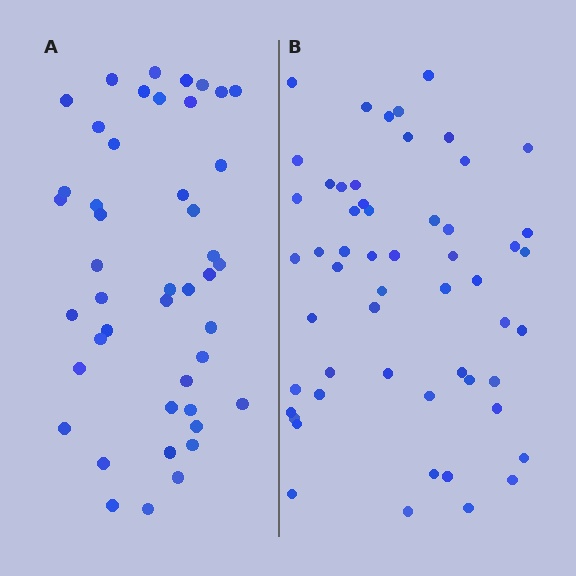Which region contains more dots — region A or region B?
Region B (the right region) has more dots.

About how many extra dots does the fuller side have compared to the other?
Region B has roughly 10 or so more dots than region A.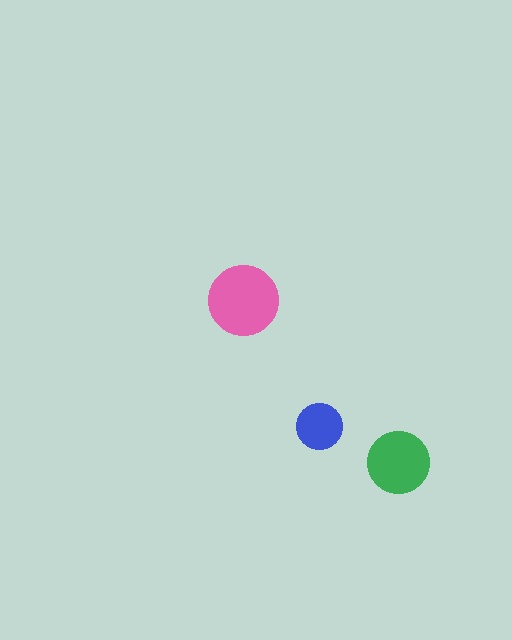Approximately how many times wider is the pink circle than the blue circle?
About 1.5 times wider.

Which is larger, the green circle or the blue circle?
The green one.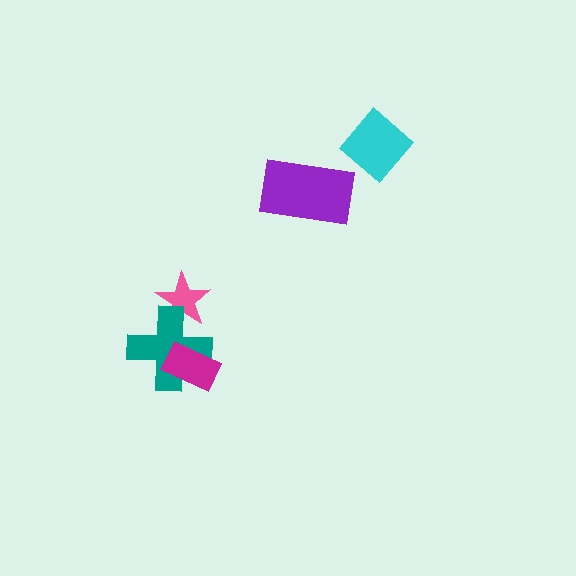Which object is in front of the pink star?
The teal cross is in front of the pink star.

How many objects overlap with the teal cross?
2 objects overlap with the teal cross.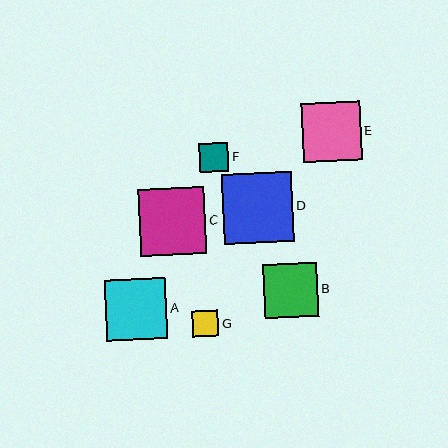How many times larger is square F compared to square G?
Square F is approximately 1.1 times the size of square G.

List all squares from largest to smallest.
From largest to smallest: D, C, A, E, B, F, G.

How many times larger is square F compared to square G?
Square F is approximately 1.1 times the size of square G.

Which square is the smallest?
Square G is the smallest with a size of approximately 26 pixels.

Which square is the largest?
Square D is the largest with a size of approximately 70 pixels.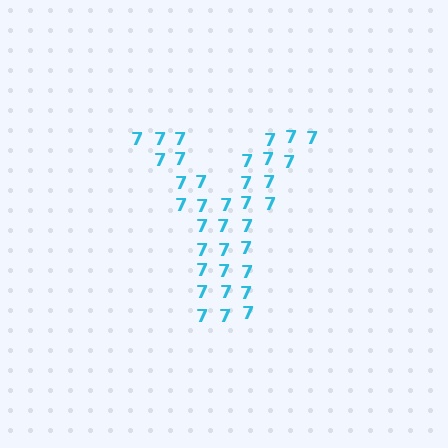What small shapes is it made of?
It is made of small digit 7's.